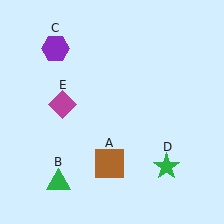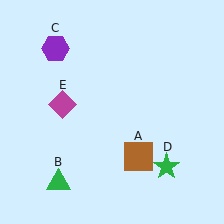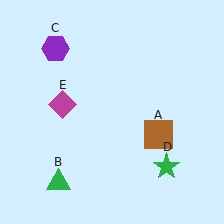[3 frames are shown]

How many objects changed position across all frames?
1 object changed position: brown square (object A).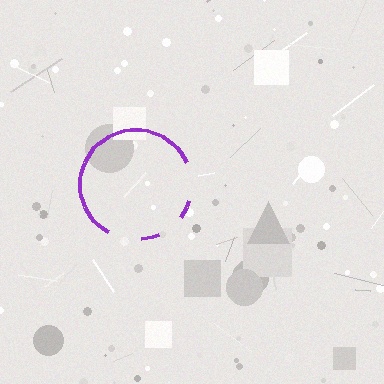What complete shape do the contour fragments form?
The contour fragments form a circle.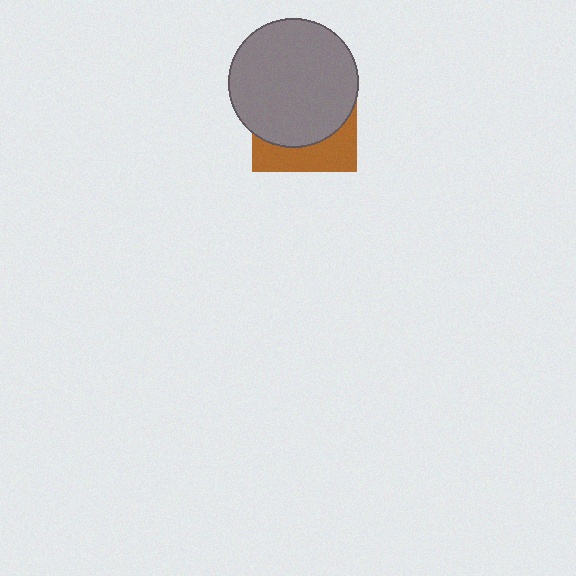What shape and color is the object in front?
The object in front is a gray circle.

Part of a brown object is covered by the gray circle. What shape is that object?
It is a square.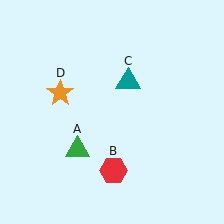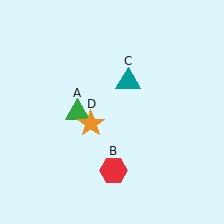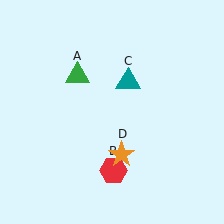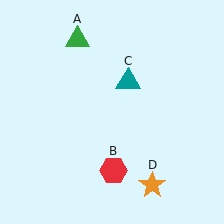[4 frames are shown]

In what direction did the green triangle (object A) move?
The green triangle (object A) moved up.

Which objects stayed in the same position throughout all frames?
Red hexagon (object B) and teal triangle (object C) remained stationary.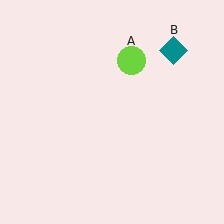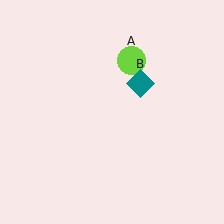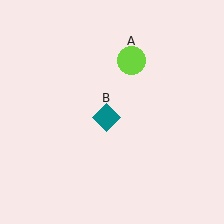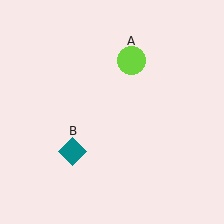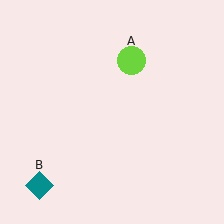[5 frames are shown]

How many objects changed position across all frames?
1 object changed position: teal diamond (object B).